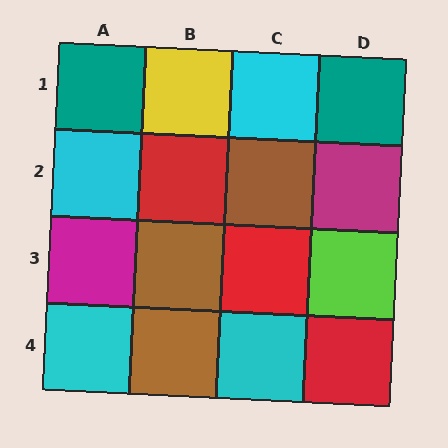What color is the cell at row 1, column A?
Teal.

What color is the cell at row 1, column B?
Yellow.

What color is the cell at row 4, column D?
Red.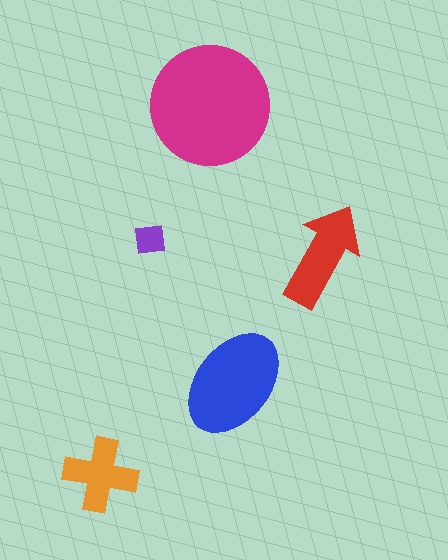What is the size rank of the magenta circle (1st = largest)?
1st.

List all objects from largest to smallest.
The magenta circle, the blue ellipse, the red arrow, the orange cross, the purple square.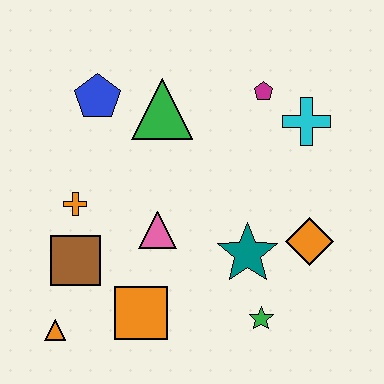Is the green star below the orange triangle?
No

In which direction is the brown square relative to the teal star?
The brown square is to the left of the teal star.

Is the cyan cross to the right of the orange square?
Yes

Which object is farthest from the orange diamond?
The orange triangle is farthest from the orange diamond.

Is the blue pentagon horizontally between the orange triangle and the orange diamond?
Yes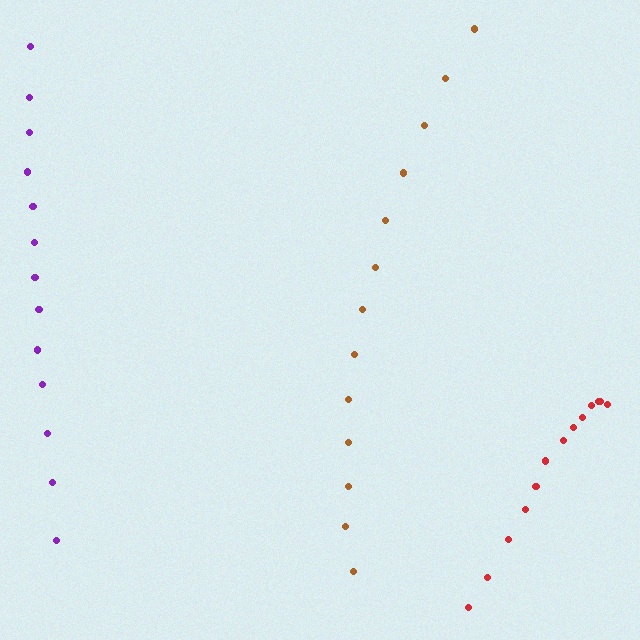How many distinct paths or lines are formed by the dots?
There are 3 distinct paths.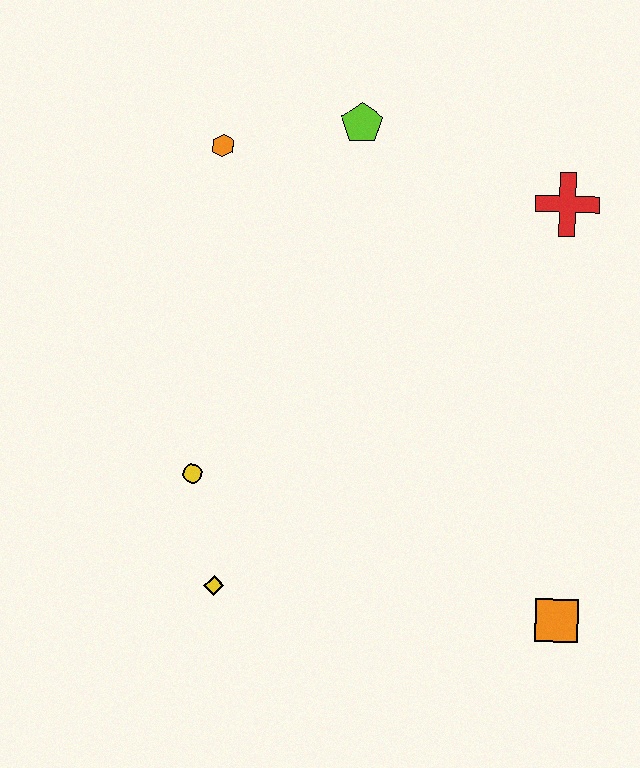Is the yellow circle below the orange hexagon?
Yes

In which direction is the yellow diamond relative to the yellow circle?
The yellow diamond is below the yellow circle.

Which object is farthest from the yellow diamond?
The red cross is farthest from the yellow diamond.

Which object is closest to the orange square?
The yellow diamond is closest to the orange square.